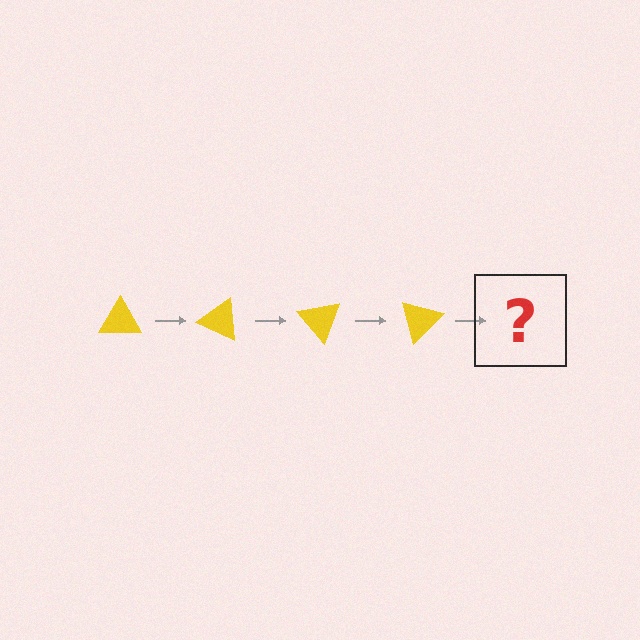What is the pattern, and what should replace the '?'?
The pattern is that the triangle rotates 25 degrees each step. The '?' should be a yellow triangle rotated 100 degrees.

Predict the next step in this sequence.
The next step is a yellow triangle rotated 100 degrees.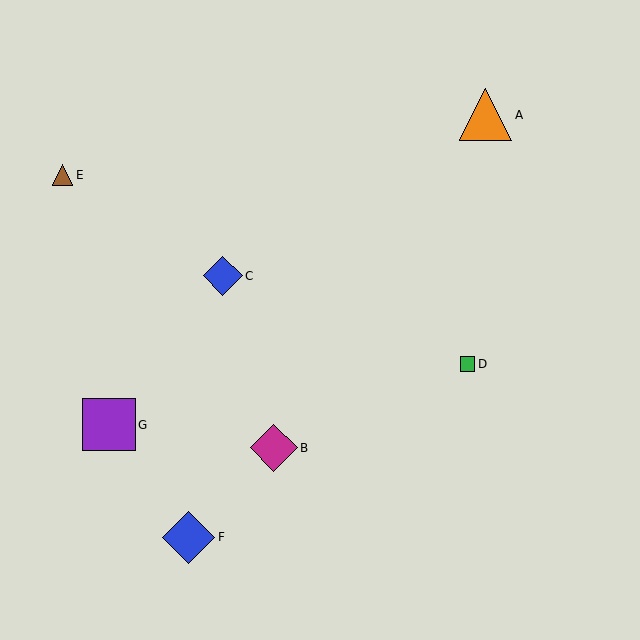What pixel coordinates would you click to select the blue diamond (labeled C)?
Click at (223, 276) to select the blue diamond C.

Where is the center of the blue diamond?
The center of the blue diamond is at (189, 537).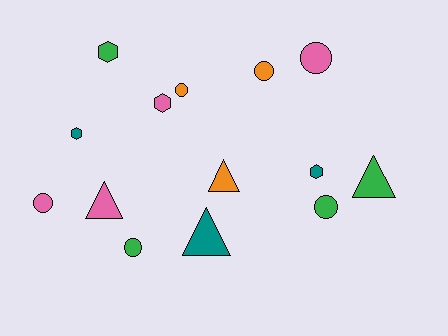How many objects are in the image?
There are 14 objects.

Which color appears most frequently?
Pink, with 4 objects.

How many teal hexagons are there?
There are 2 teal hexagons.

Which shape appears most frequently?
Circle, with 6 objects.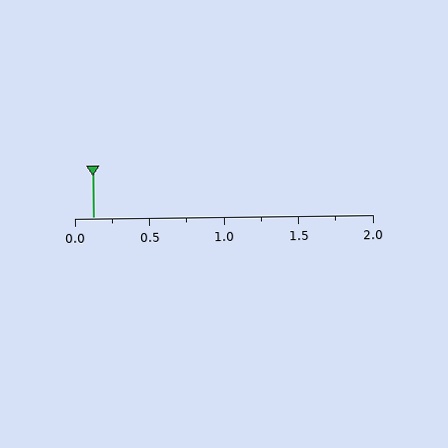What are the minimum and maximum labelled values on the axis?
The axis runs from 0.0 to 2.0.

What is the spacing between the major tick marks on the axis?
The major ticks are spaced 0.5 apart.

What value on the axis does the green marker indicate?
The marker indicates approximately 0.12.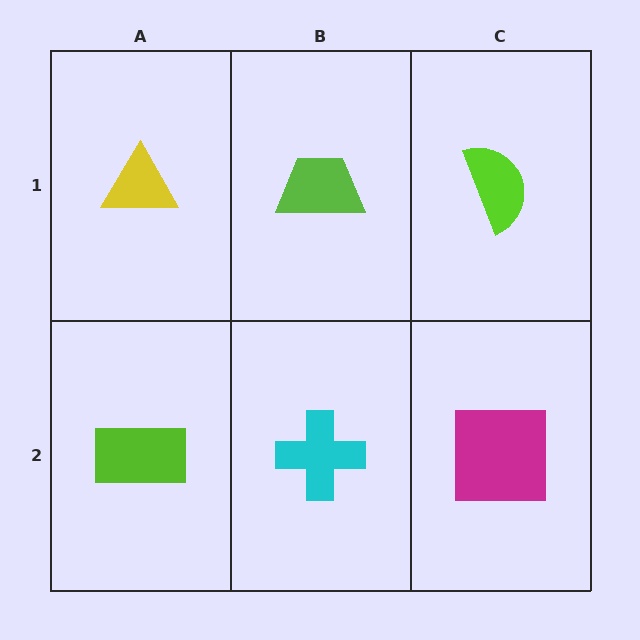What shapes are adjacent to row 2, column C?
A lime semicircle (row 1, column C), a cyan cross (row 2, column B).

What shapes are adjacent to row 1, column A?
A lime rectangle (row 2, column A), a lime trapezoid (row 1, column B).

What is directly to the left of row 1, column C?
A lime trapezoid.